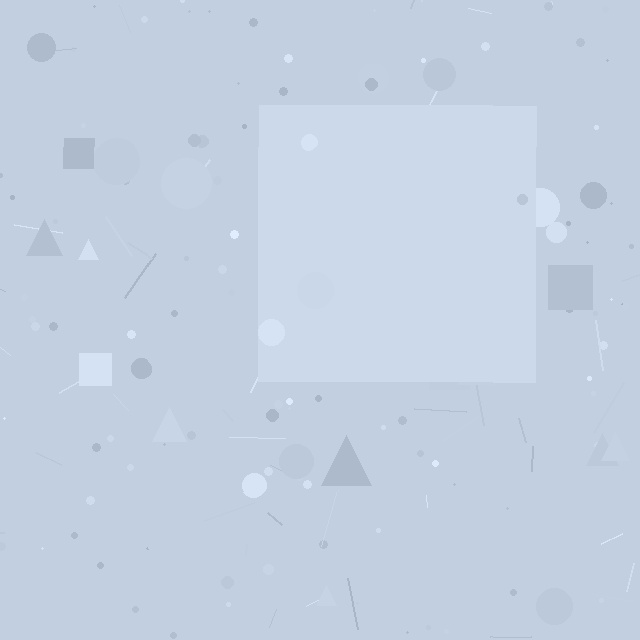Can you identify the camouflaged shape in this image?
The camouflaged shape is a square.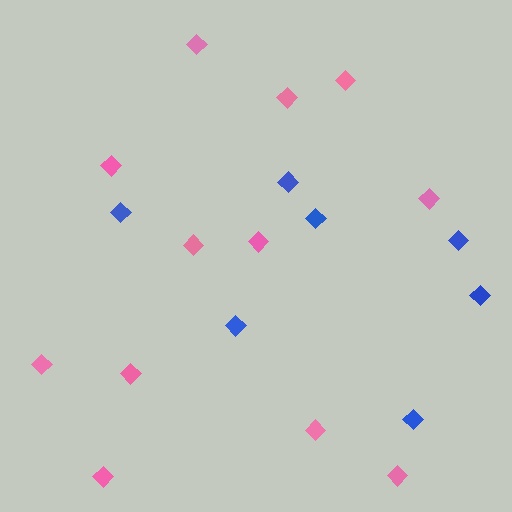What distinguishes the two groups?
There are 2 groups: one group of pink diamonds (12) and one group of blue diamonds (7).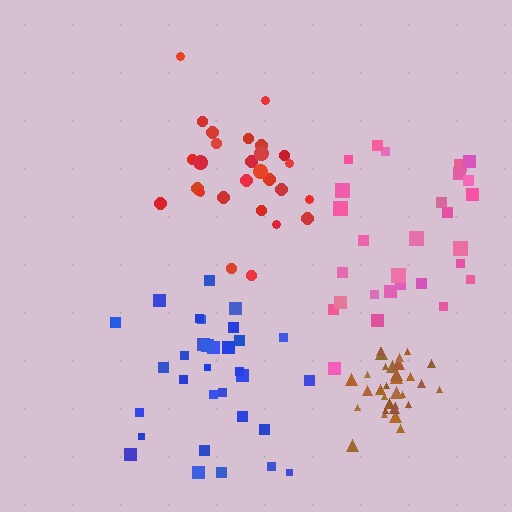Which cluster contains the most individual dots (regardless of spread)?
Blue (32).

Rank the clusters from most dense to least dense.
brown, blue, red, pink.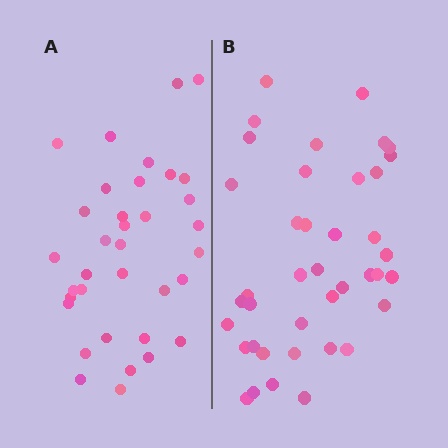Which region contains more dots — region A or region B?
Region B (the right region) has more dots.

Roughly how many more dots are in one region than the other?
Region B has about 5 more dots than region A.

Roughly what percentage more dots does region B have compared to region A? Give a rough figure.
About 15% more.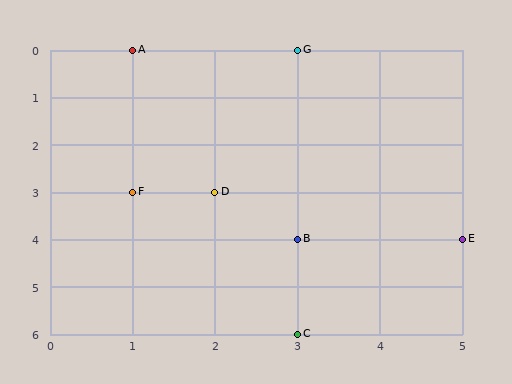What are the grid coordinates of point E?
Point E is at grid coordinates (5, 4).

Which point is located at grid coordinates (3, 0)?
Point G is at (3, 0).